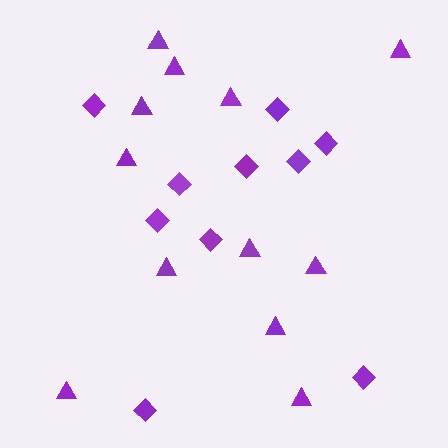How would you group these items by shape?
There are 2 groups: one group of diamonds (10) and one group of triangles (12).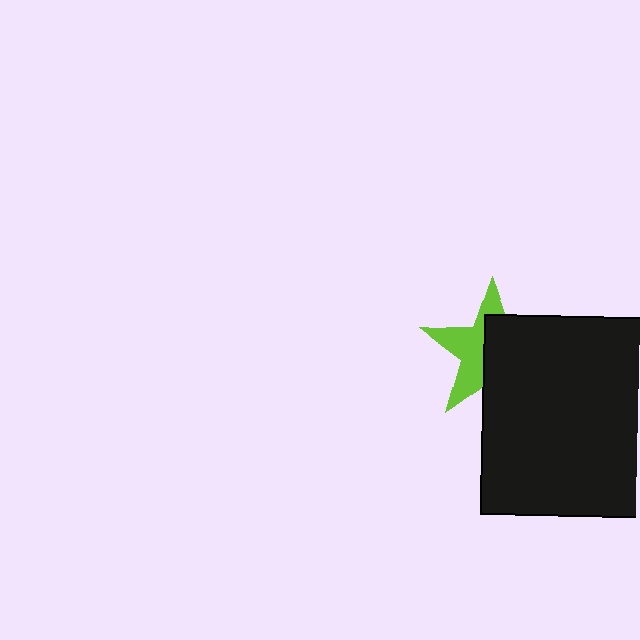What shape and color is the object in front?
The object in front is a black square.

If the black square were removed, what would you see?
You would see the complete lime star.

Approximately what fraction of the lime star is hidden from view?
Roughly 55% of the lime star is hidden behind the black square.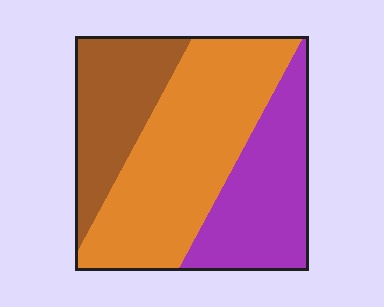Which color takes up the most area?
Orange, at roughly 45%.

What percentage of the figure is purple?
Purple takes up between a sixth and a third of the figure.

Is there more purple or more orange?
Orange.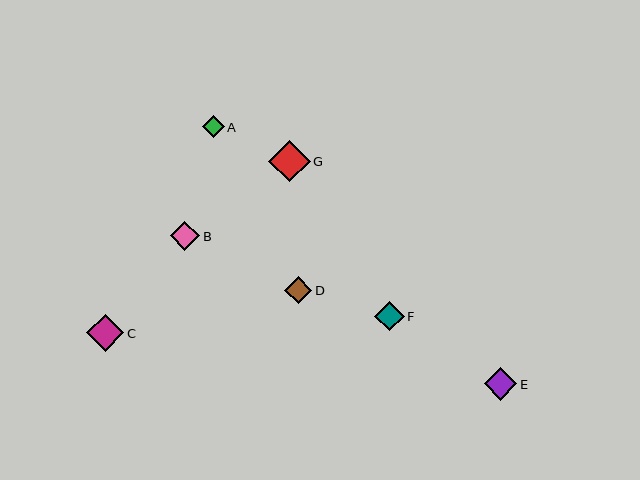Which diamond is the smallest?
Diamond A is the smallest with a size of approximately 22 pixels.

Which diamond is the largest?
Diamond G is the largest with a size of approximately 41 pixels.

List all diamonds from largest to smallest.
From largest to smallest: G, C, E, B, F, D, A.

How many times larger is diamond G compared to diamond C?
Diamond G is approximately 1.1 times the size of diamond C.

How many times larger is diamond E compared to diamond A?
Diamond E is approximately 1.5 times the size of diamond A.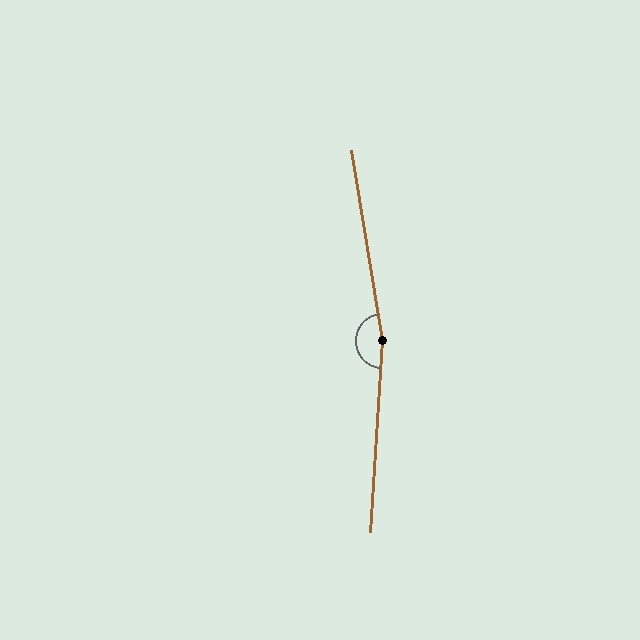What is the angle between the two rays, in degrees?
Approximately 167 degrees.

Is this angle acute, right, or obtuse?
It is obtuse.